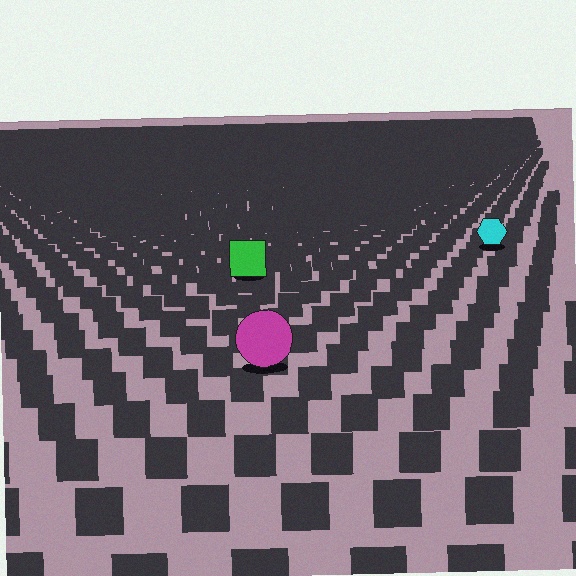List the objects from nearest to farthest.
From nearest to farthest: the magenta circle, the green square, the cyan hexagon.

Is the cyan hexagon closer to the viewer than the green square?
No. The green square is closer — you can tell from the texture gradient: the ground texture is coarser near it.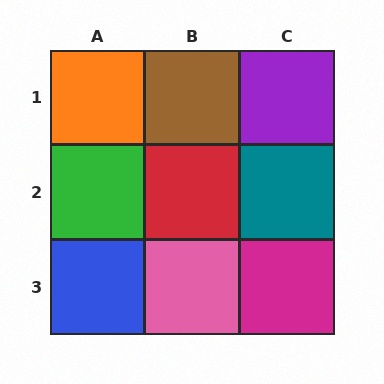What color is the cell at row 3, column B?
Pink.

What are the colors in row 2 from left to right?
Green, red, teal.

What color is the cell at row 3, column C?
Magenta.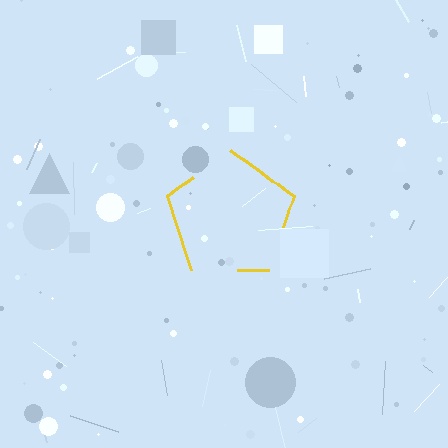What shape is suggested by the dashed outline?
The dashed outline suggests a pentagon.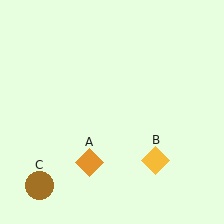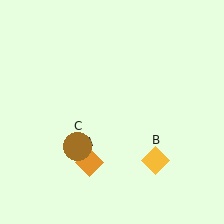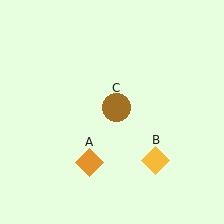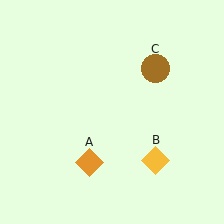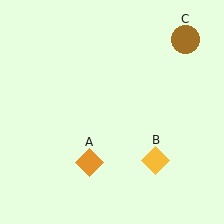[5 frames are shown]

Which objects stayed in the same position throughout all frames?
Orange diamond (object A) and yellow diamond (object B) remained stationary.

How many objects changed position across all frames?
1 object changed position: brown circle (object C).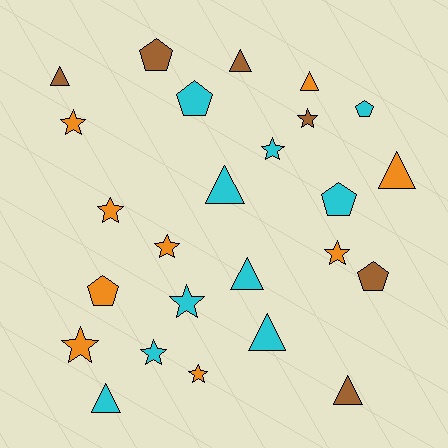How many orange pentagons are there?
There is 1 orange pentagon.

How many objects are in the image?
There are 25 objects.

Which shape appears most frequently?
Star, with 10 objects.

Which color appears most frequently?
Cyan, with 10 objects.